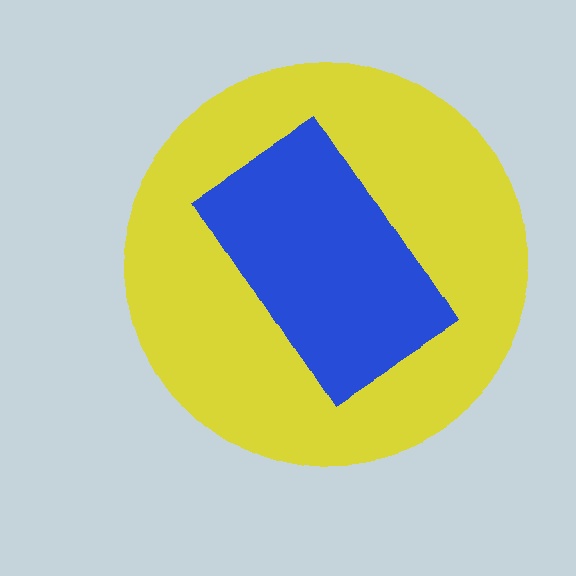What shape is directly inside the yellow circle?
The blue rectangle.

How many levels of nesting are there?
2.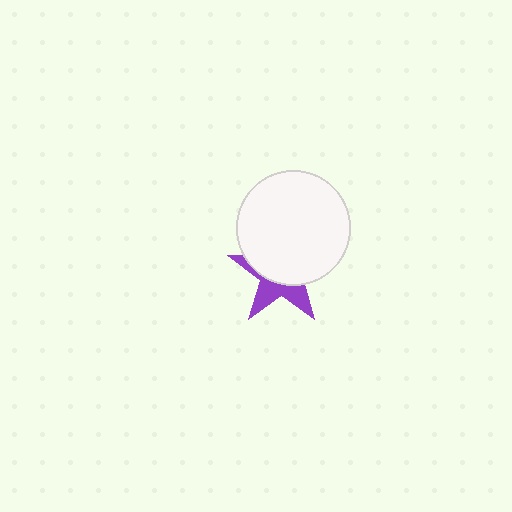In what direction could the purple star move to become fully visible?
The purple star could move down. That would shift it out from behind the white circle entirely.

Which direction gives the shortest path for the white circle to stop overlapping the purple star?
Moving up gives the shortest separation.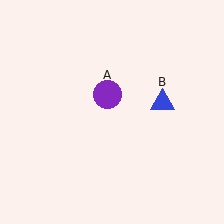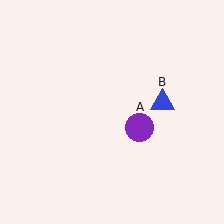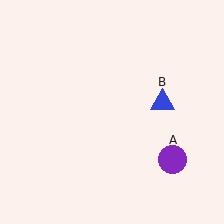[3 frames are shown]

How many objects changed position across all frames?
1 object changed position: purple circle (object A).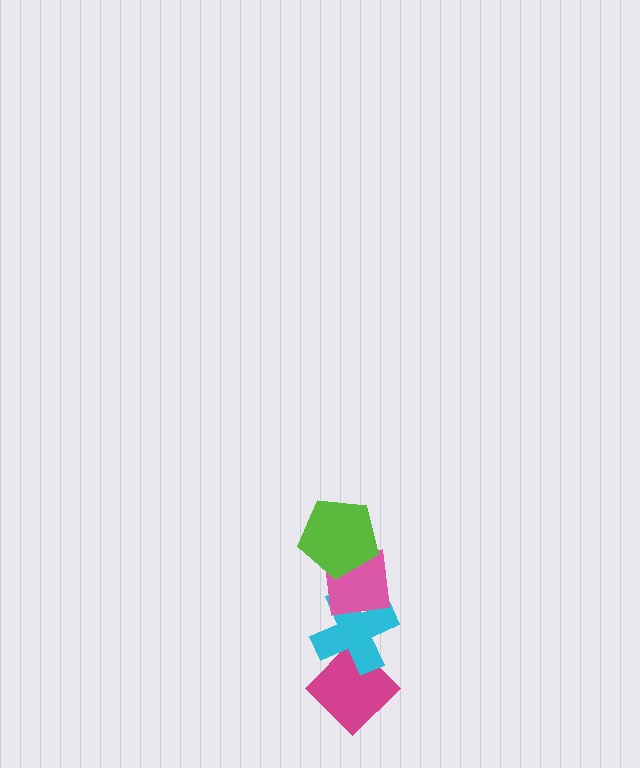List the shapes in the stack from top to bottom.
From top to bottom: the lime pentagon, the pink square, the cyan cross, the magenta diamond.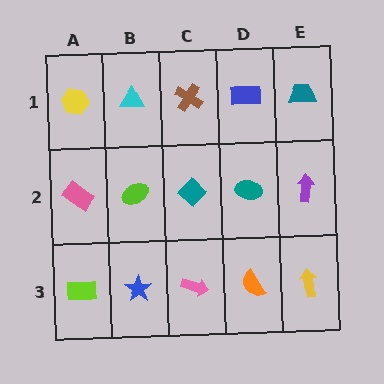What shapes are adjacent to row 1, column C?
A teal diamond (row 2, column C), a cyan triangle (row 1, column B), a blue rectangle (row 1, column D).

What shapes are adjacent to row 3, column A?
A pink rectangle (row 2, column A), a blue star (row 3, column B).